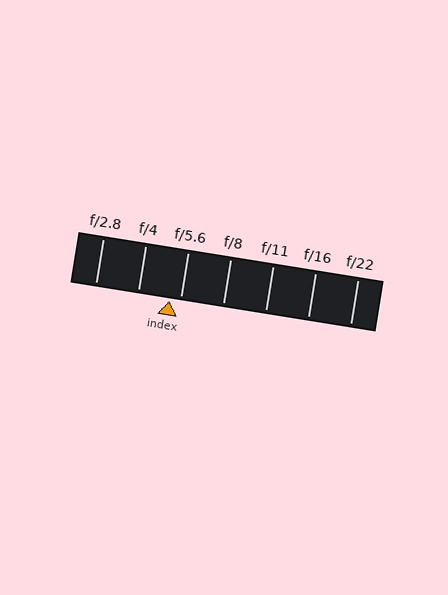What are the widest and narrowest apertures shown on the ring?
The widest aperture shown is f/2.8 and the narrowest is f/22.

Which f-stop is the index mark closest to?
The index mark is closest to f/5.6.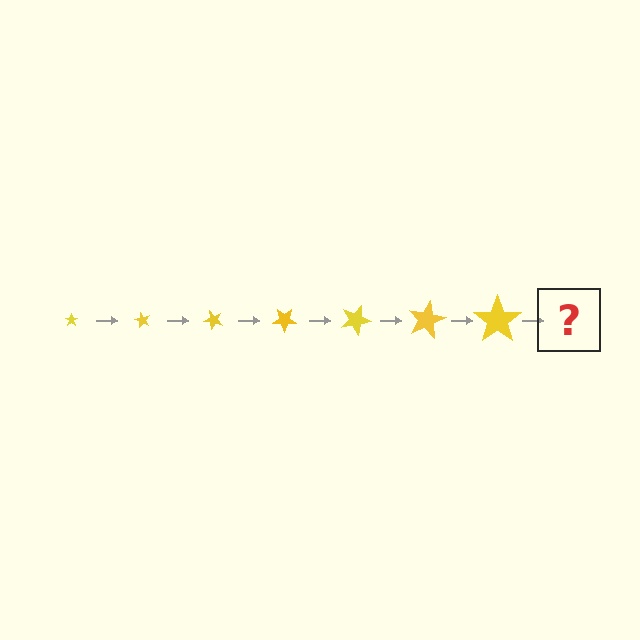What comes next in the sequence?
The next element should be a star, larger than the previous one and rotated 420 degrees from the start.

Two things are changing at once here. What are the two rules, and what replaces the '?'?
The two rules are that the star grows larger each step and it rotates 60 degrees each step. The '?' should be a star, larger than the previous one and rotated 420 degrees from the start.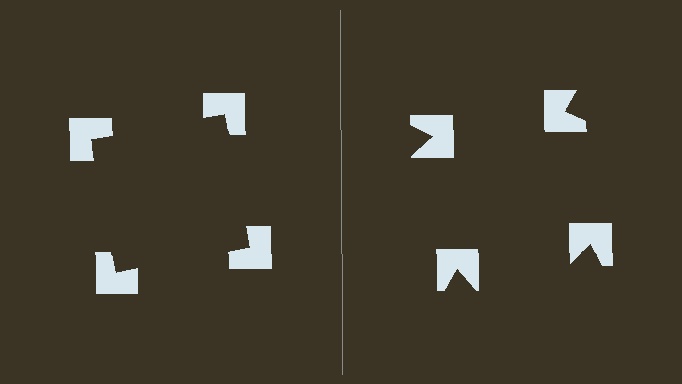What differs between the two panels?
The notched squares are positioned identically on both sides; only the wedge orientations differ. On the left they align to a square; on the right they are misaligned.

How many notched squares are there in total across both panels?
8 — 4 on each side.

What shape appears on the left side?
An illusory square.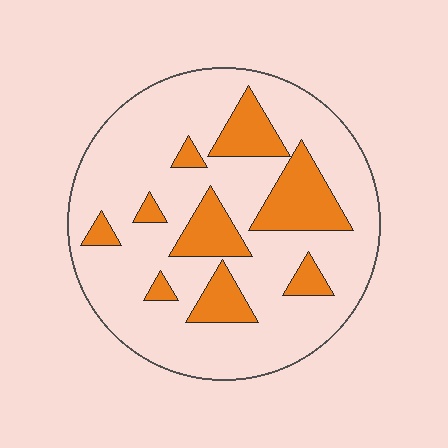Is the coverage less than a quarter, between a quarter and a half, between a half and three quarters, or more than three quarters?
Less than a quarter.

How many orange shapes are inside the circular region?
9.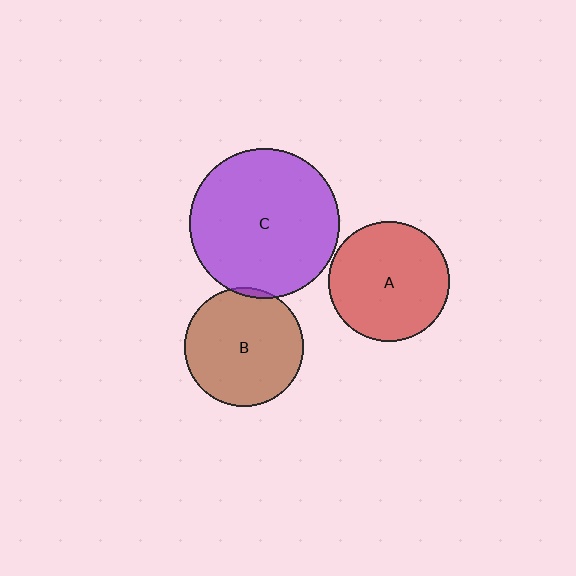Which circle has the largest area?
Circle C (purple).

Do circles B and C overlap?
Yes.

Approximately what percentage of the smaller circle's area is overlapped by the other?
Approximately 5%.